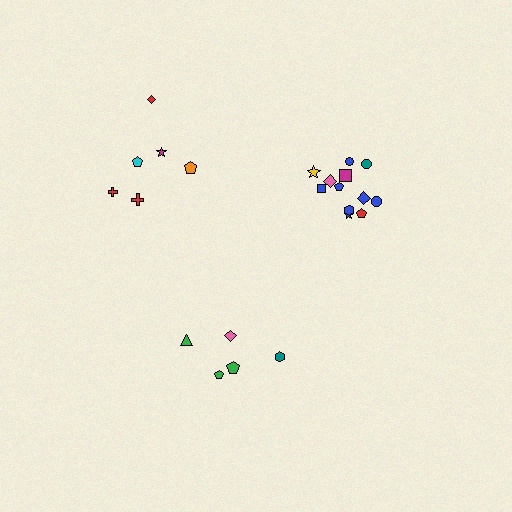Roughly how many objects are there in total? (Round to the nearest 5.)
Roughly 25 objects in total.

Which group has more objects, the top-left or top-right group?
The top-right group.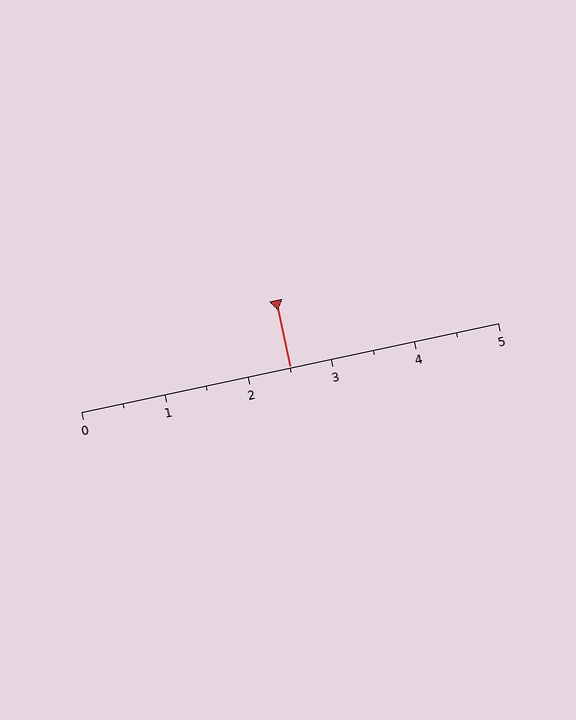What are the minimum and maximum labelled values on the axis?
The axis runs from 0 to 5.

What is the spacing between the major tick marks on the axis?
The major ticks are spaced 1 apart.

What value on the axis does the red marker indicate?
The marker indicates approximately 2.5.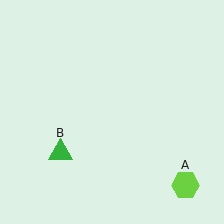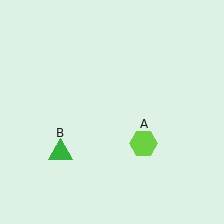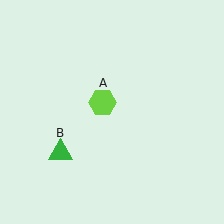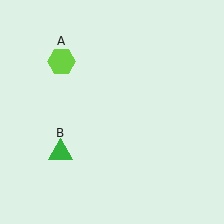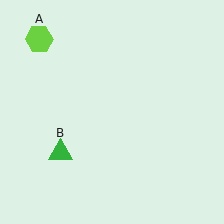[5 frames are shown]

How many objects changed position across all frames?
1 object changed position: lime hexagon (object A).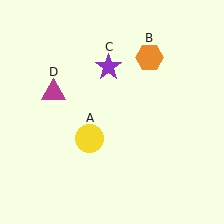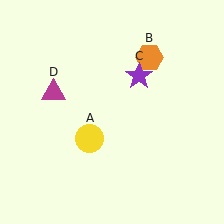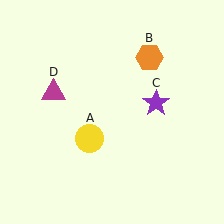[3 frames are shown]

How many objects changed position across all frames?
1 object changed position: purple star (object C).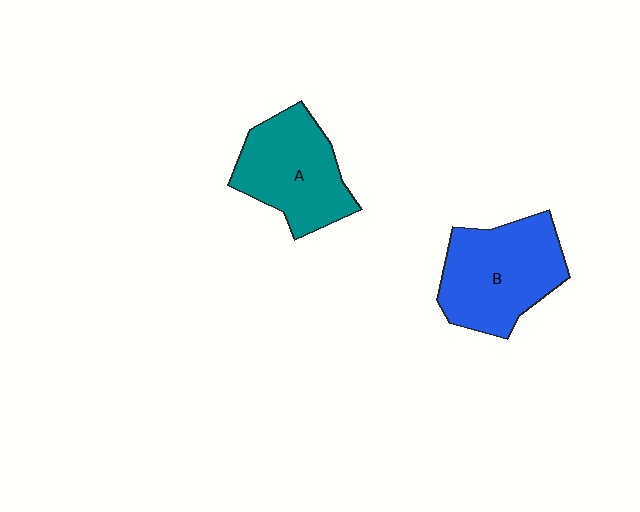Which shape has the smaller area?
Shape A (teal).